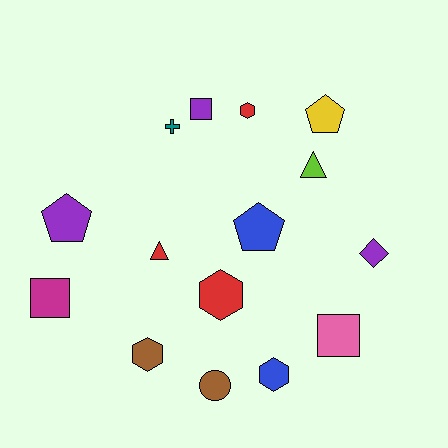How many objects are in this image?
There are 15 objects.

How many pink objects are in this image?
There is 1 pink object.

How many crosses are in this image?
There is 1 cross.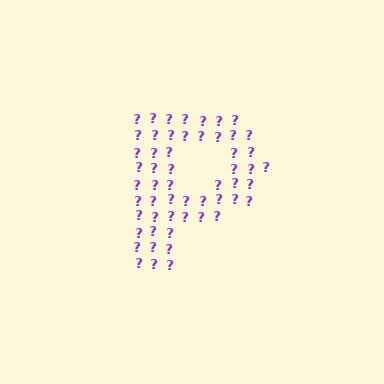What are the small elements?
The small elements are question marks.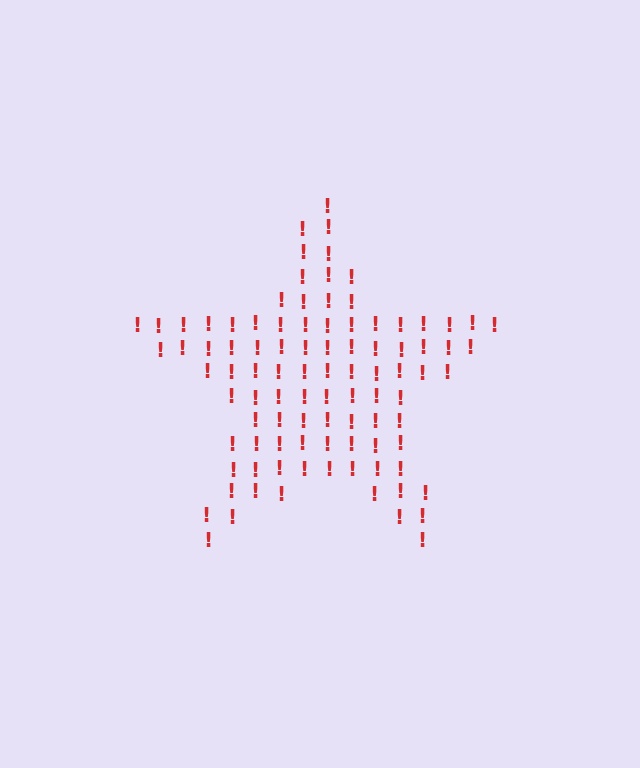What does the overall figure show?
The overall figure shows a star.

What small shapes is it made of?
It is made of small exclamation marks.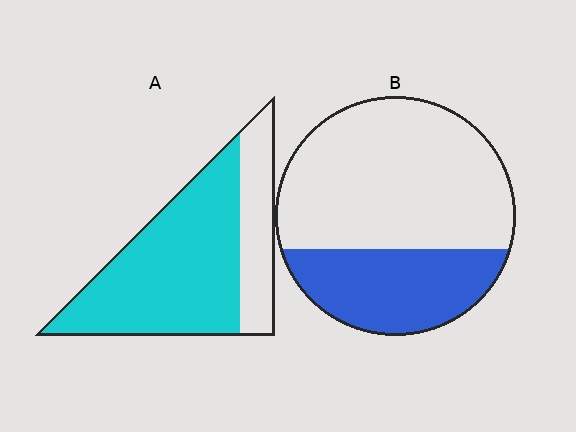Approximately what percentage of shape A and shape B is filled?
A is approximately 75% and B is approximately 35%.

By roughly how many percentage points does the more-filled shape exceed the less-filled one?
By roughly 40 percentage points (A over B).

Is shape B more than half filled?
No.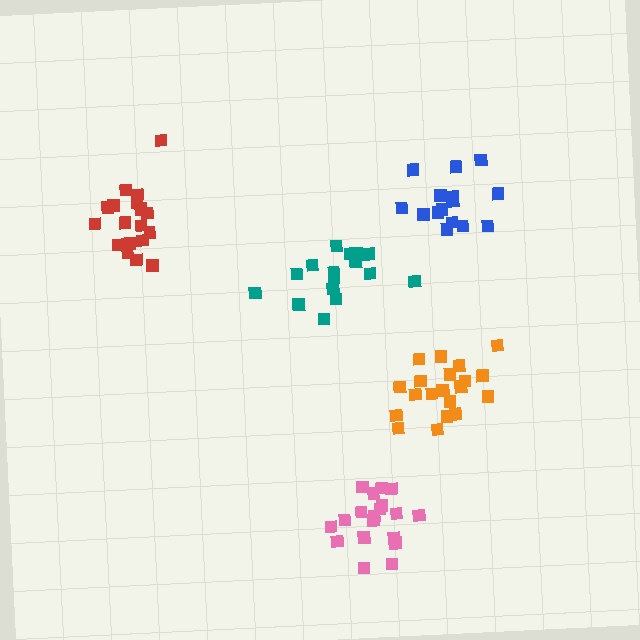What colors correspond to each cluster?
The clusters are colored: blue, teal, pink, red, orange.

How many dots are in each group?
Group 1: 15 dots, Group 2: 16 dots, Group 3: 19 dots, Group 4: 19 dots, Group 5: 20 dots (89 total).